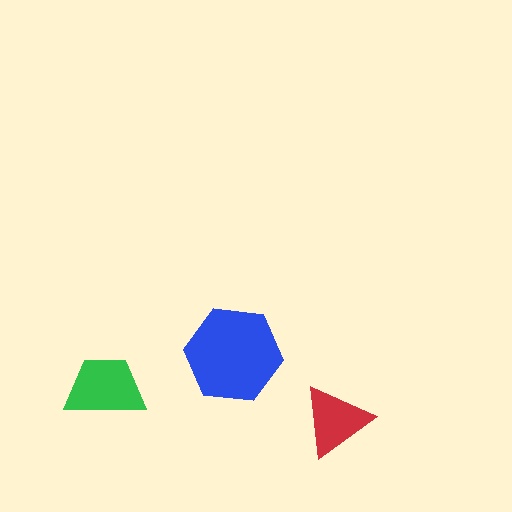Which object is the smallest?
The red triangle.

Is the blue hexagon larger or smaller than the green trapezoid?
Larger.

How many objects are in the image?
There are 3 objects in the image.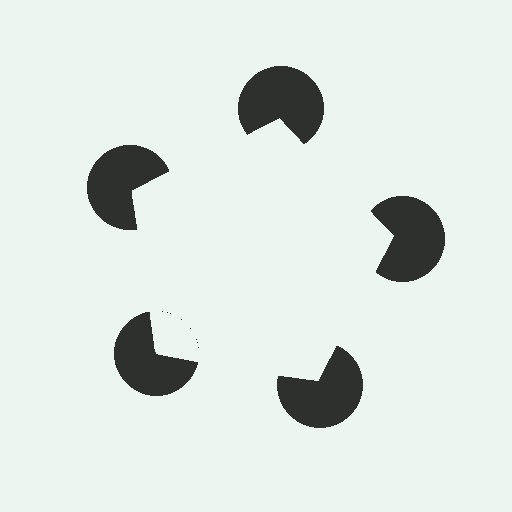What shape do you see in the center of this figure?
An illusory pentagon — its edges are inferred from the aligned wedge cuts in the pac-man discs, not physically drawn.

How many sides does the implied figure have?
5 sides.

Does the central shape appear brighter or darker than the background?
It typically appears slightly brighter than the background, even though no actual brightness change is drawn.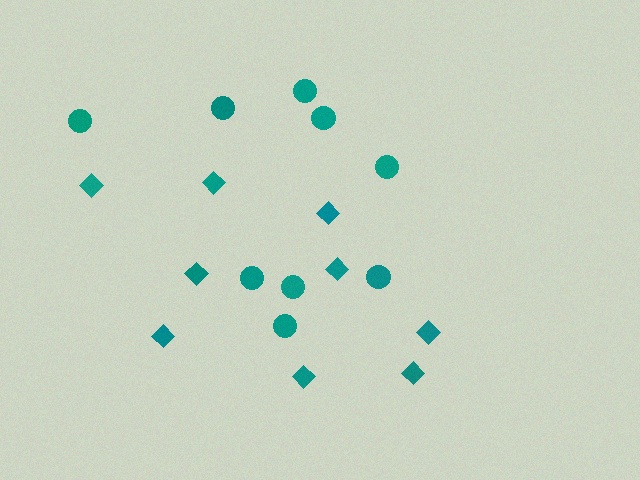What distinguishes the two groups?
There are 2 groups: one group of diamonds (9) and one group of circles (9).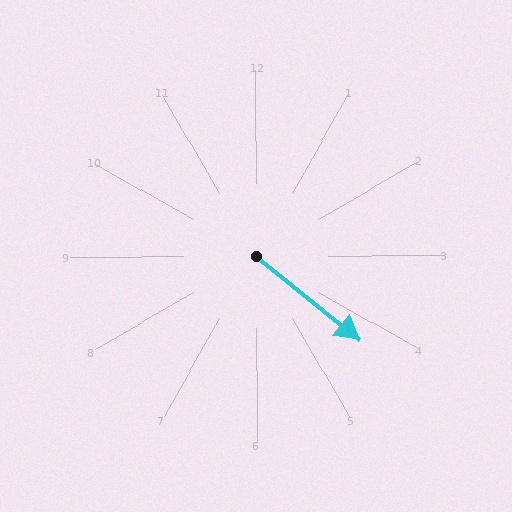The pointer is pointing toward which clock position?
Roughly 4 o'clock.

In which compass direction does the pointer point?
Southeast.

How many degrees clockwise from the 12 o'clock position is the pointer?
Approximately 129 degrees.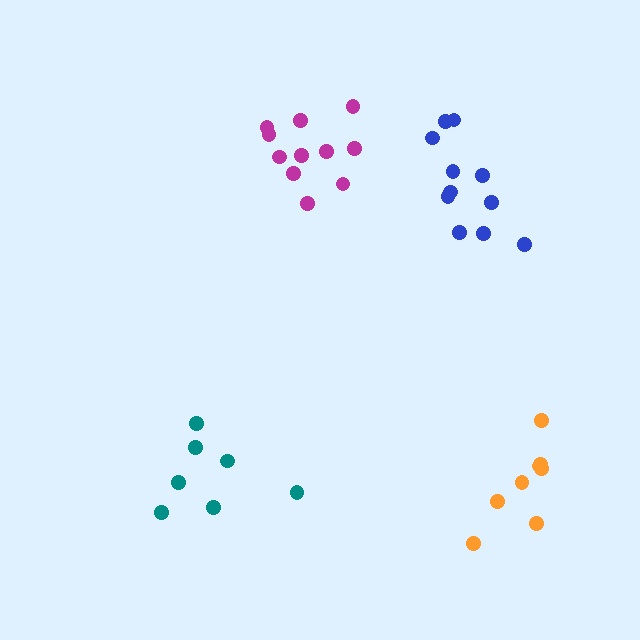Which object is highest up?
The magenta cluster is topmost.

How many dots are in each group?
Group 1: 11 dots, Group 2: 7 dots, Group 3: 8 dots, Group 4: 11 dots (37 total).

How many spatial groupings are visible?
There are 4 spatial groupings.